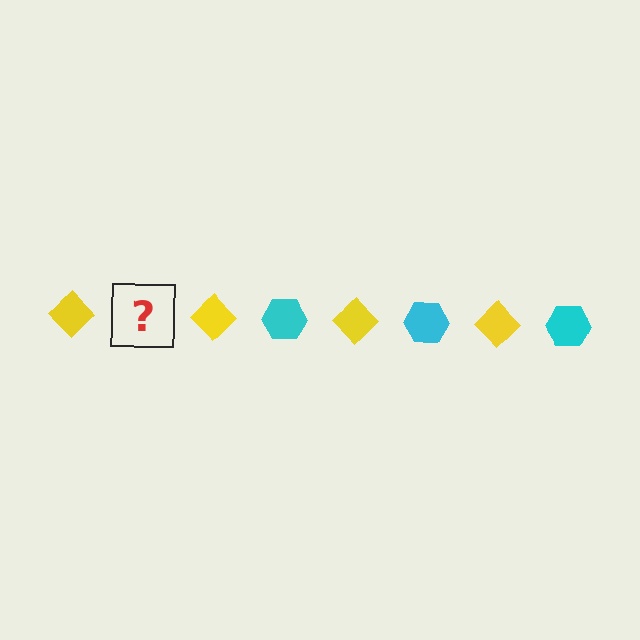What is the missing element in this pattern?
The missing element is a cyan hexagon.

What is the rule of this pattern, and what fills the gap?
The rule is that the pattern alternates between yellow diamond and cyan hexagon. The gap should be filled with a cyan hexagon.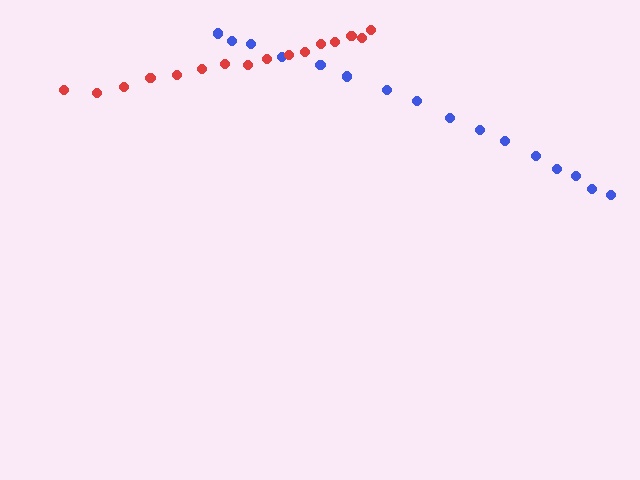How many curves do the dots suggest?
There are 2 distinct paths.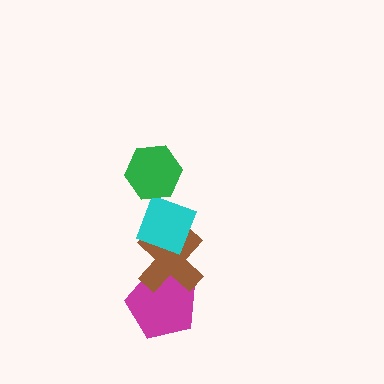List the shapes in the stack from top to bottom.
From top to bottom: the green hexagon, the cyan diamond, the brown cross, the magenta pentagon.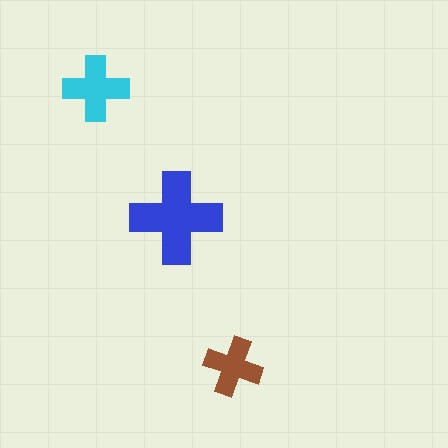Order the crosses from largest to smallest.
the blue one, the cyan one, the brown one.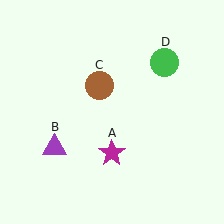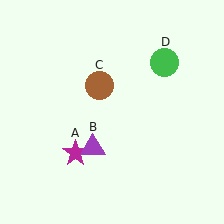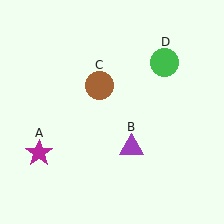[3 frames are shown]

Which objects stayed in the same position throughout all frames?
Brown circle (object C) and green circle (object D) remained stationary.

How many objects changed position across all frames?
2 objects changed position: magenta star (object A), purple triangle (object B).